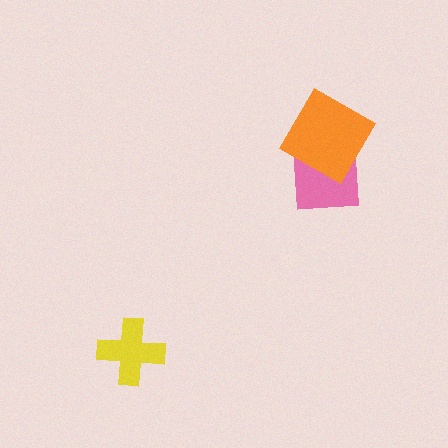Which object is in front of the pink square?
The orange diamond is in front of the pink square.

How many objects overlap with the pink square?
1 object overlaps with the pink square.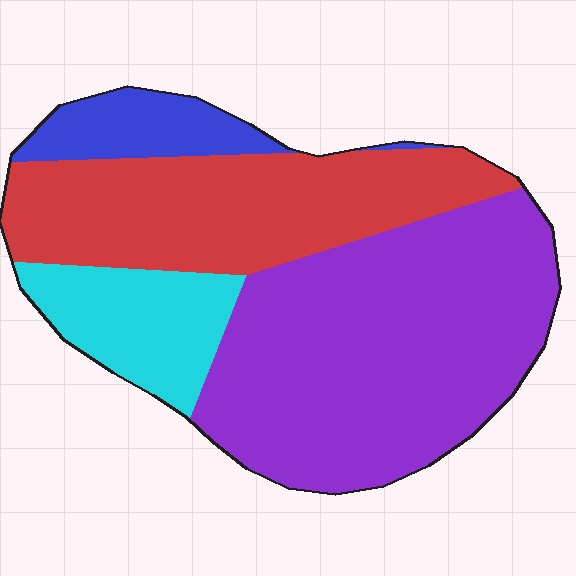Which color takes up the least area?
Blue, at roughly 10%.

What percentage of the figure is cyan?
Cyan covers about 15% of the figure.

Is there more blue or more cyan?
Cyan.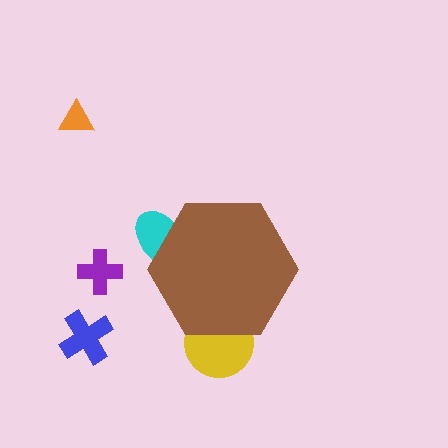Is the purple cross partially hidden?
No, the purple cross is fully visible.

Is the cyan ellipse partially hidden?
Yes, the cyan ellipse is partially hidden behind the brown hexagon.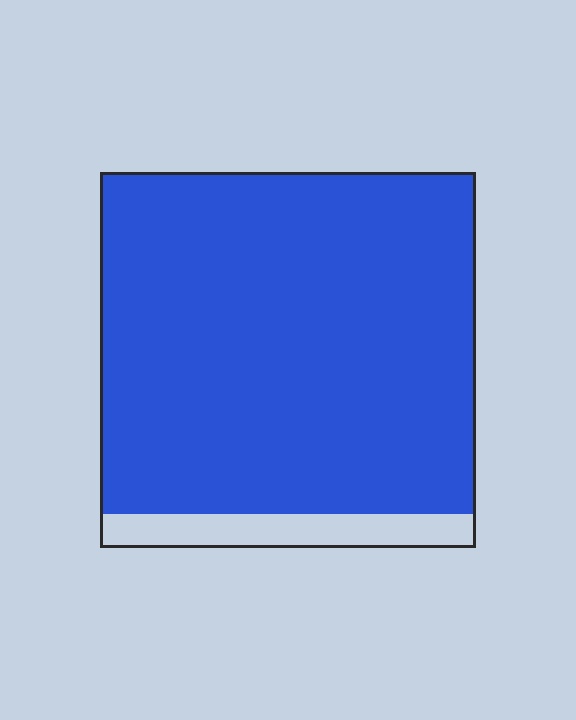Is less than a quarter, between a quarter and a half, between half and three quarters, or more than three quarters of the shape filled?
More than three quarters.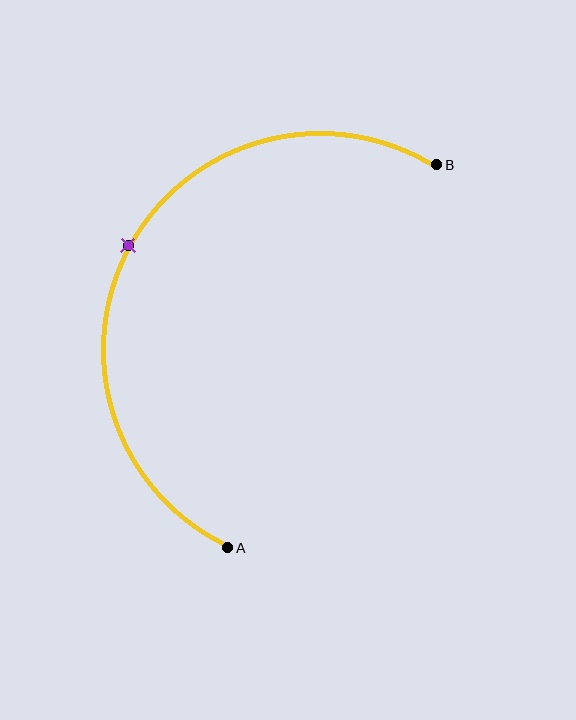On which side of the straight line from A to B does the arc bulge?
The arc bulges to the left of the straight line connecting A and B.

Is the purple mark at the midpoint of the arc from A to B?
Yes. The purple mark lies on the arc at equal arc-length from both A and B — it is the arc midpoint.